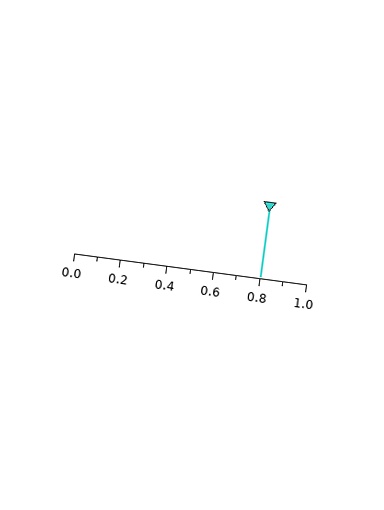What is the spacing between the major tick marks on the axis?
The major ticks are spaced 0.2 apart.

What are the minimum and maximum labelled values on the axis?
The axis runs from 0.0 to 1.0.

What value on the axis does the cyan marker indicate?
The marker indicates approximately 0.8.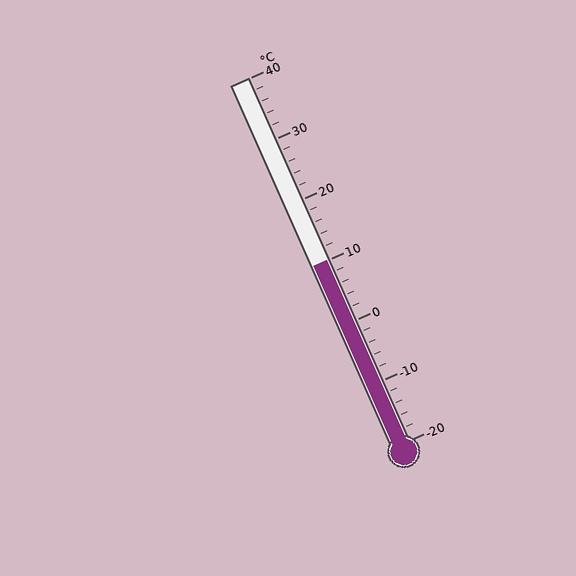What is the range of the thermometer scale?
The thermometer scale ranges from -20°C to 40°C.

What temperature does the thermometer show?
The thermometer shows approximately 10°C.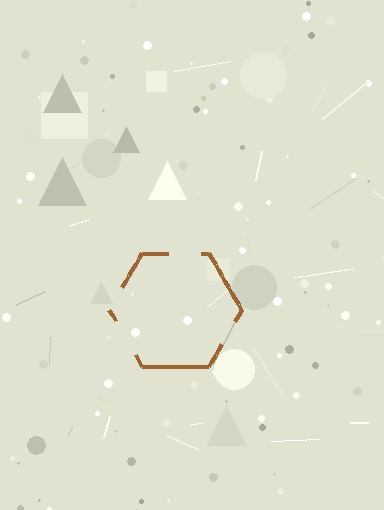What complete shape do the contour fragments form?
The contour fragments form a hexagon.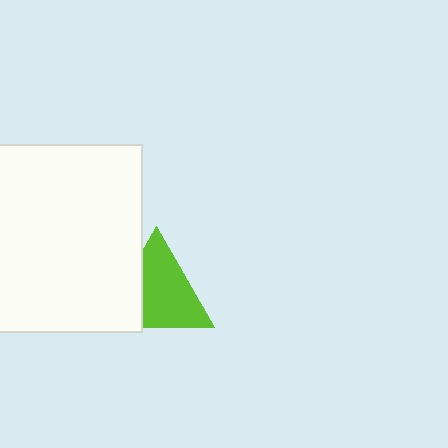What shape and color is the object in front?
The object in front is a white square.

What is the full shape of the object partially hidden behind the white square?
The partially hidden object is a lime triangle.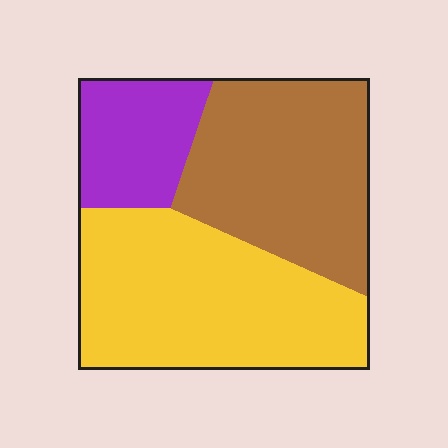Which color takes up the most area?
Yellow, at roughly 45%.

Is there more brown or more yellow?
Yellow.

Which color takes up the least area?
Purple, at roughly 15%.